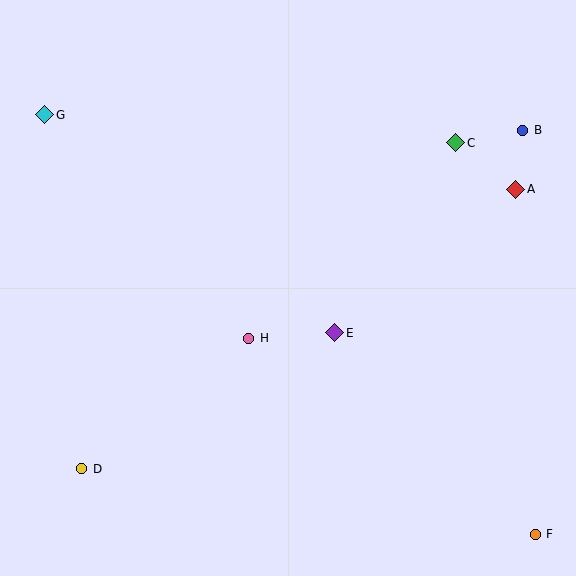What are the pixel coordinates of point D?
Point D is at (82, 469).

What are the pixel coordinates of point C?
Point C is at (456, 143).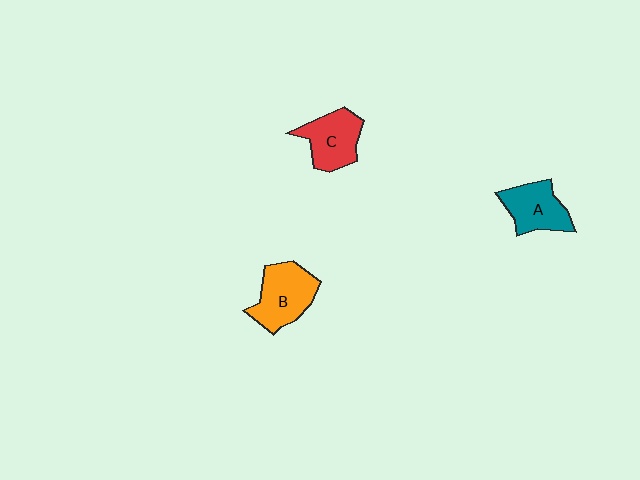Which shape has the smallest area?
Shape A (teal).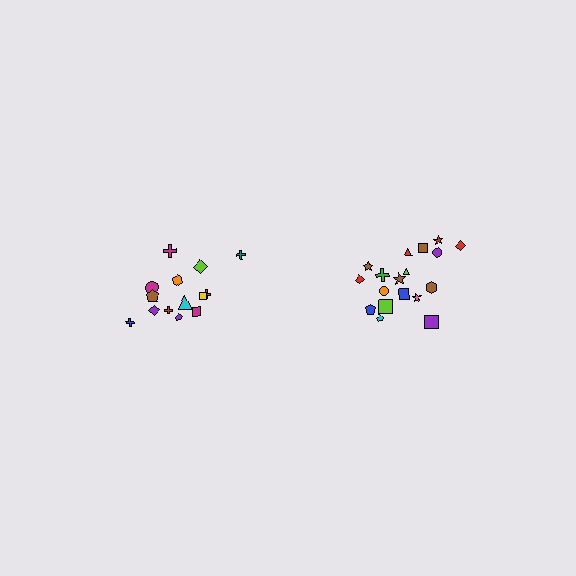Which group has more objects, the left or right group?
The right group.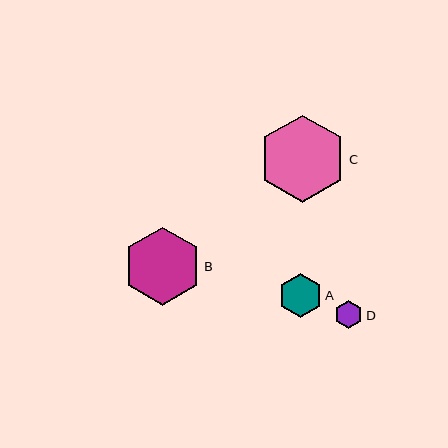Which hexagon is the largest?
Hexagon C is the largest with a size of approximately 87 pixels.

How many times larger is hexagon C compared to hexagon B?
Hexagon C is approximately 1.1 times the size of hexagon B.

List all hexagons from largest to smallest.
From largest to smallest: C, B, A, D.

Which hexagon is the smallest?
Hexagon D is the smallest with a size of approximately 28 pixels.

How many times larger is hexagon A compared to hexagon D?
Hexagon A is approximately 1.6 times the size of hexagon D.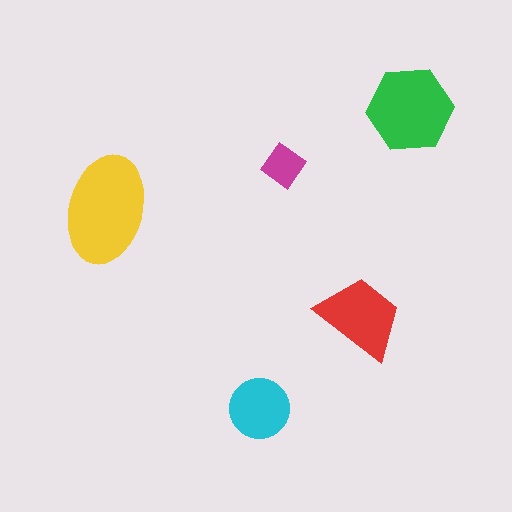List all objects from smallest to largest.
The magenta diamond, the cyan circle, the red trapezoid, the green hexagon, the yellow ellipse.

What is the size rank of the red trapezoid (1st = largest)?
3rd.